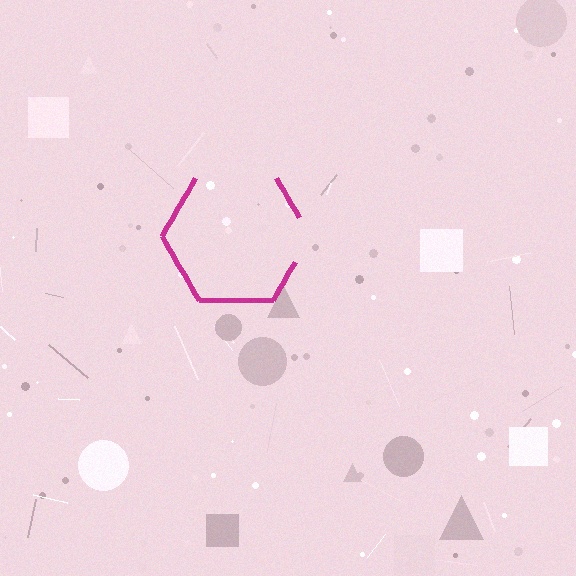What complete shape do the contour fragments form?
The contour fragments form a hexagon.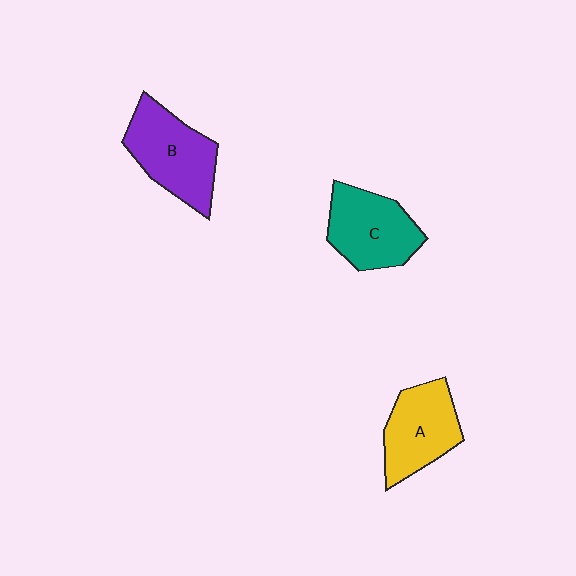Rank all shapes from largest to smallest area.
From largest to smallest: B (purple), C (teal), A (yellow).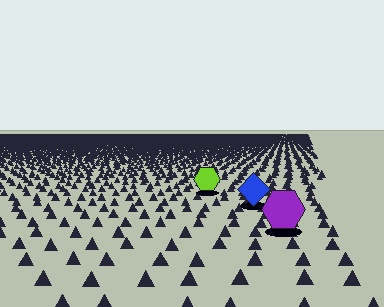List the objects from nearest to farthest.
From nearest to farthest: the purple hexagon, the blue diamond, the lime hexagon.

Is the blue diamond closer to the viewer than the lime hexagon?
Yes. The blue diamond is closer — you can tell from the texture gradient: the ground texture is coarser near it.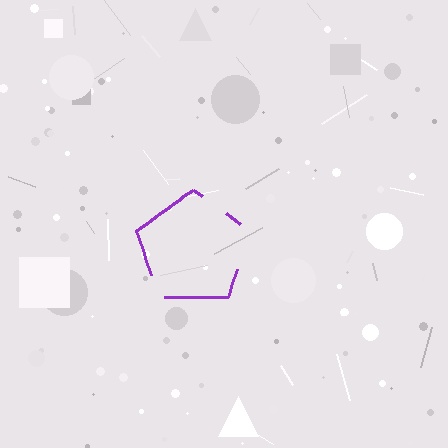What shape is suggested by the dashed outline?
The dashed outline suggests a pentagon.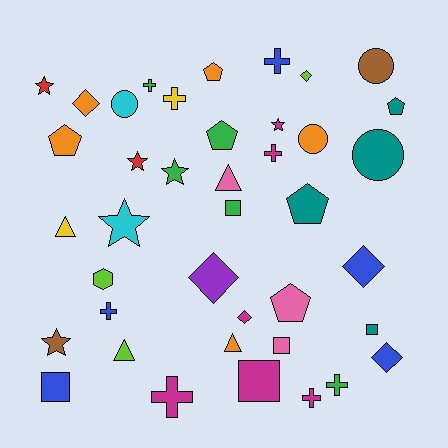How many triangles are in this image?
There are 4 triangles.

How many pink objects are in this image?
There are 3 pink objects.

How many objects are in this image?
There are 40 objects.